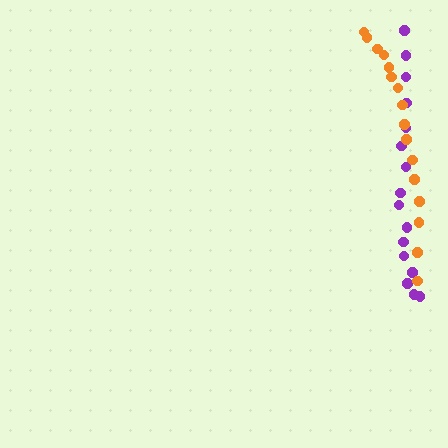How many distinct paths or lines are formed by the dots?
There are 2 distinct paths.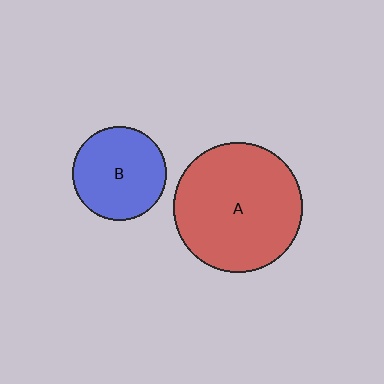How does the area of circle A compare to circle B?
Approximately 1.9 times.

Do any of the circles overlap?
No, none of the circles overlap.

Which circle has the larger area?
Circle A (red).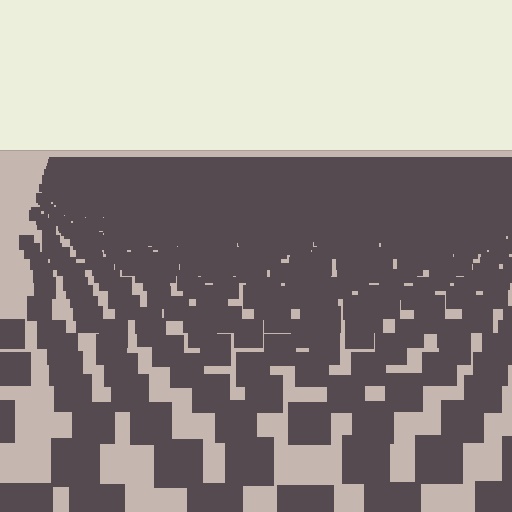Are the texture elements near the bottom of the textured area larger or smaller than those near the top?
Larger. Near the bottom, elements are closer to the viewer and appear at a bigger on-screen size.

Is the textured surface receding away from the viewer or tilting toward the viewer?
The surface is receding away from the viewer. Texture elements get smaller and denser toward the top.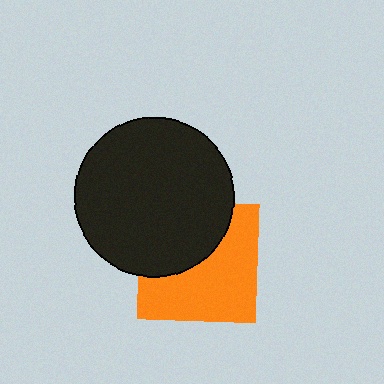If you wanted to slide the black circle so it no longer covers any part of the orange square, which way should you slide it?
Slide it up — that is the most direct way to separate the two shapes.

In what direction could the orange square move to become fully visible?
The orange square could move down. That would shift it out from behind the black circle entirely.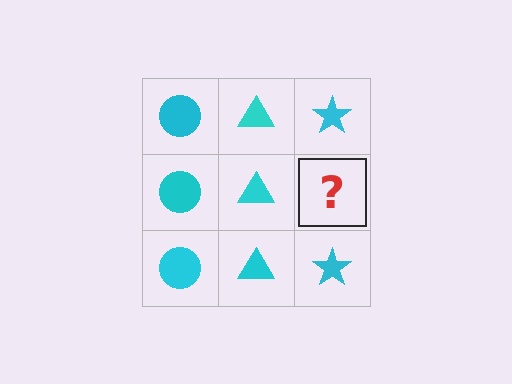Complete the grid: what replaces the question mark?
The question mark should be replaced with a cyan star.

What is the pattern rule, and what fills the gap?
The rule is that each column has a consistent shape. The gap should be filled with a cyan star.